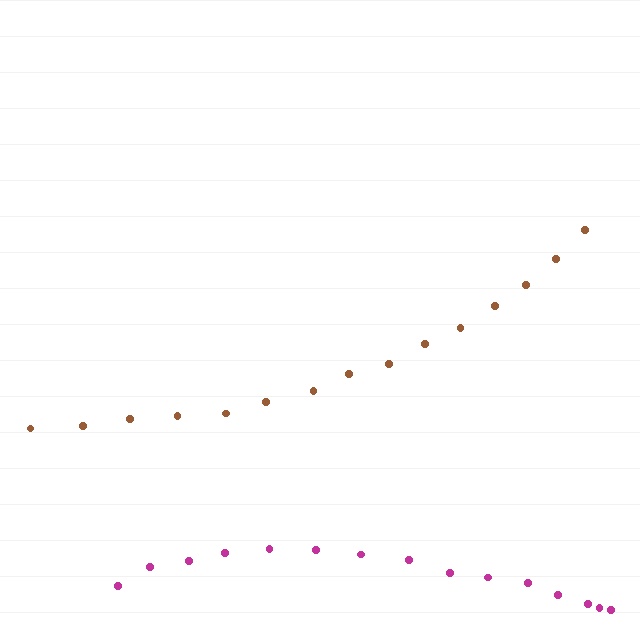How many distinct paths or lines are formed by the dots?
There are 2 distinct paths.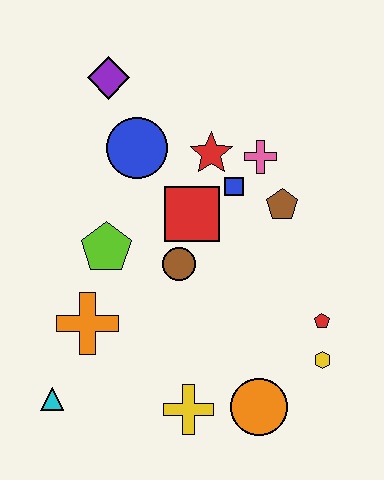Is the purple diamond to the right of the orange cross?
Yes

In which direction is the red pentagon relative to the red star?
The red pentagon is below the red star.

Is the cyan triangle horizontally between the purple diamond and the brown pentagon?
No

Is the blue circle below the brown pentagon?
No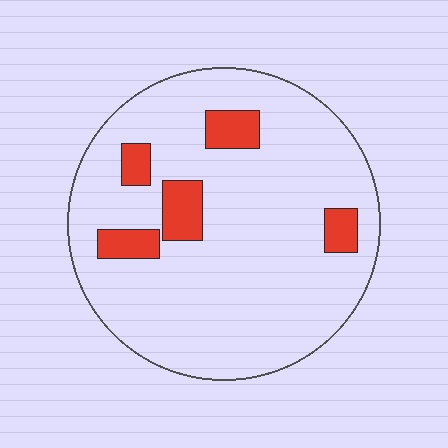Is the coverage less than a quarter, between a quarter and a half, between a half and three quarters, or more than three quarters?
Less than a quarter.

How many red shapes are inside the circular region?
5.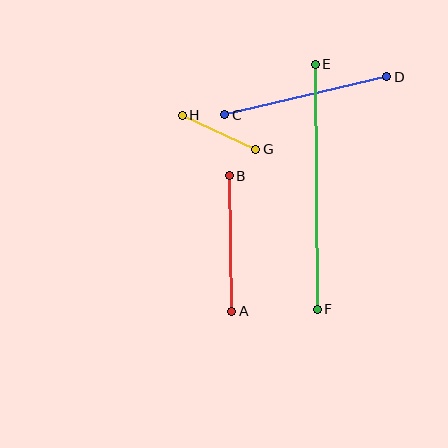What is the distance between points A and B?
The distance is approximately 135 pixels.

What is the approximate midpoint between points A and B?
The midpoint is at approximately (231, 244) pixels.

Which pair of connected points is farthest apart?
Points E and F are farthest apart.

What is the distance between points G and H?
The distance is approximately 81 pixels.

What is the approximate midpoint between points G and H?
The midpoint is at approximately (219, 132) pixels.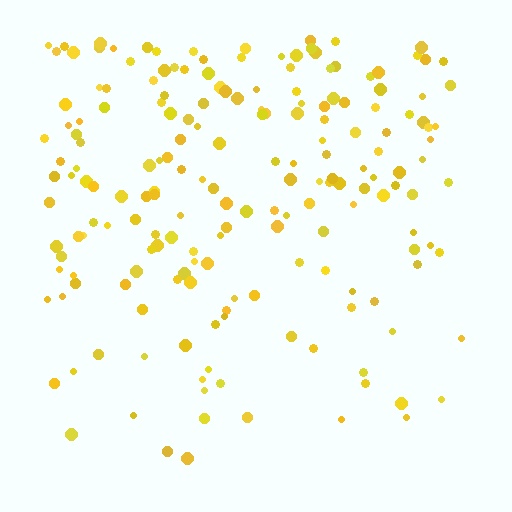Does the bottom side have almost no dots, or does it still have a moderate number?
Still a moderate number, just noticeably fewer than the top.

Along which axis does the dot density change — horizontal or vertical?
Vertical.